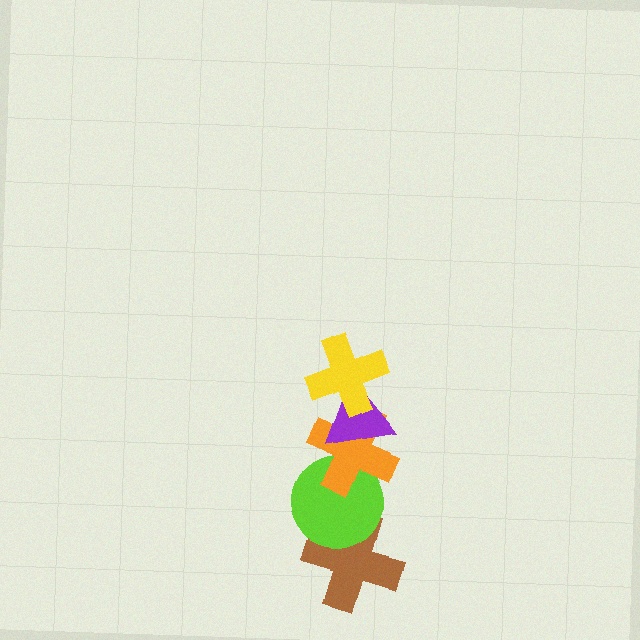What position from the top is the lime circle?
The lime circle is 4th from the top.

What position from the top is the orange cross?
The orange cross is 3rd from the top.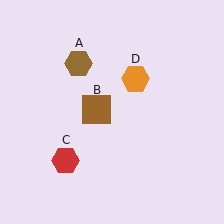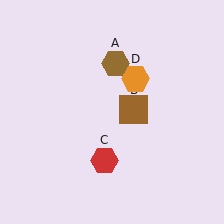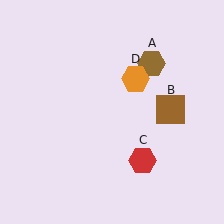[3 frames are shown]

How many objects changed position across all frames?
3 objects changed position: brown hexagon (object A), brown square (object B), red hexagon (object C).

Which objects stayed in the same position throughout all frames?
Orange hexagon (object D) remained stationary.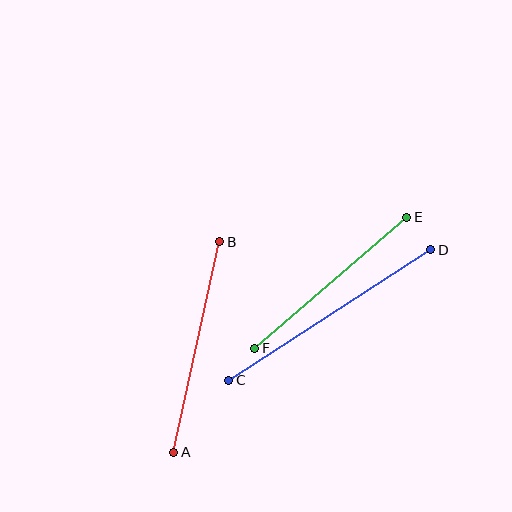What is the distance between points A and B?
The distance is approximately 216 pixels.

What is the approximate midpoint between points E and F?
The midpoint is at approximately (331, 283) pixels.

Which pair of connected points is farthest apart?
Points C and D are farthest apart.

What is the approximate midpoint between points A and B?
The midpoint is at approximately (197, 347) pixels.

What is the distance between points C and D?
The distance is approximately 240 pixels.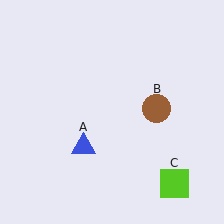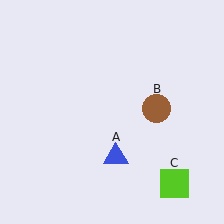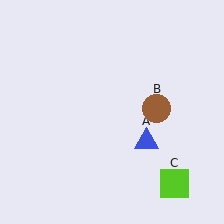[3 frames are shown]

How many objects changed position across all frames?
1 object changed position: blue triangle (object A).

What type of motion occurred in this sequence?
The blue triangle (object A) rotated counterclockwise around the center of the scene.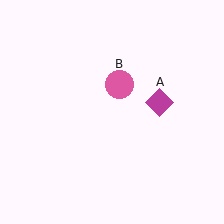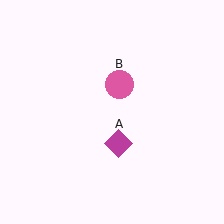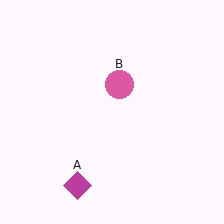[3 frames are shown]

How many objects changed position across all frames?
1 object changed position: magenta diamond (object A).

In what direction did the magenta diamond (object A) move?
The magenta diamond (object A) moved down and to the left.